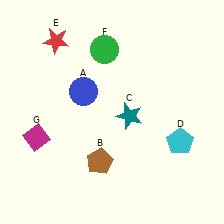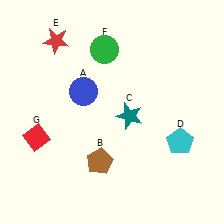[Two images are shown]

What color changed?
The diamond (G) changed from magenta in Image 1 to red in Image 2.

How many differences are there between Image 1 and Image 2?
There is 1 difference between the two images.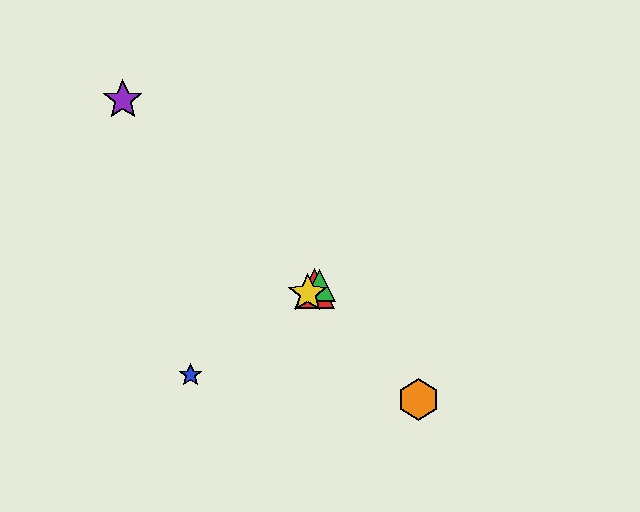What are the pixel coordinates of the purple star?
The purple star is at (123, 100).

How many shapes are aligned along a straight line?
4 shapes (the red triangle, the blue star, the green triangle, the yellow star) are aligned along a straight line.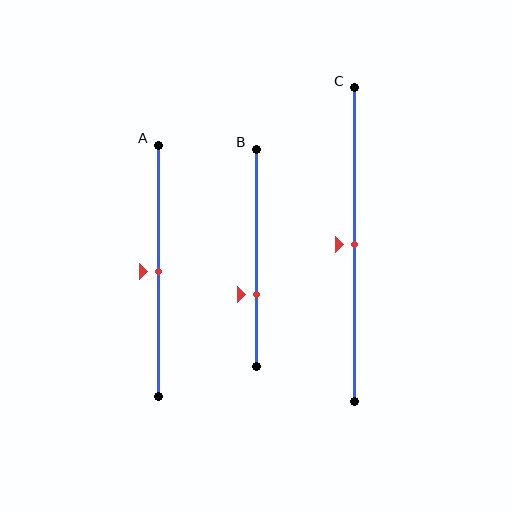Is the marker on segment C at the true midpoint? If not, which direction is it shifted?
Yes, the marker on segment C is at the true midpoint.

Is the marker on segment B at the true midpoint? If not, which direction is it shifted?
No, the marker on segment B is shifted downward by about 17% of the segment length.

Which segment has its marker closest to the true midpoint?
Segment A has its marker closest to the true midpoint.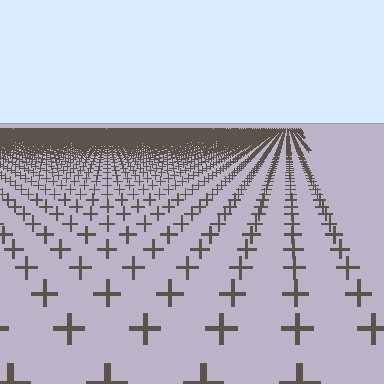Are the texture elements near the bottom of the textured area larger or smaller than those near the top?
Larger. Near the bottom, elements are closer to the viewer and appear at a bigger on-screen size.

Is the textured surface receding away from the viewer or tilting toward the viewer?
The surface is receding away from the viewer. Texture elements get smaller and denser toward the top.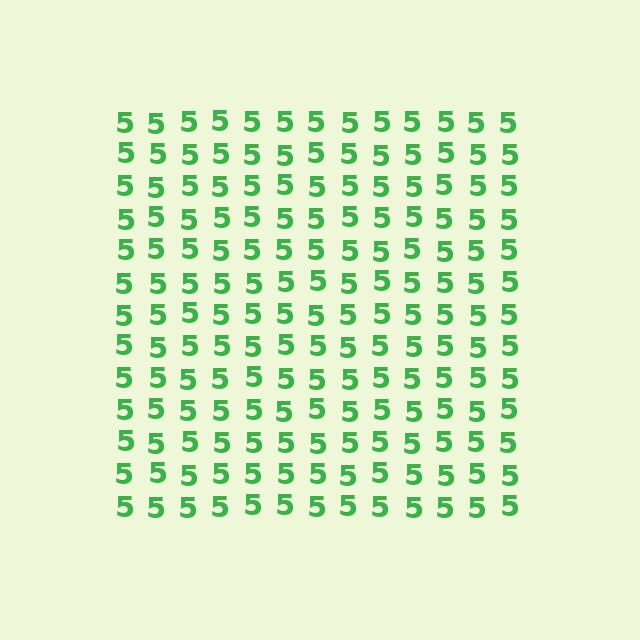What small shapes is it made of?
It is made of small digit 5's.